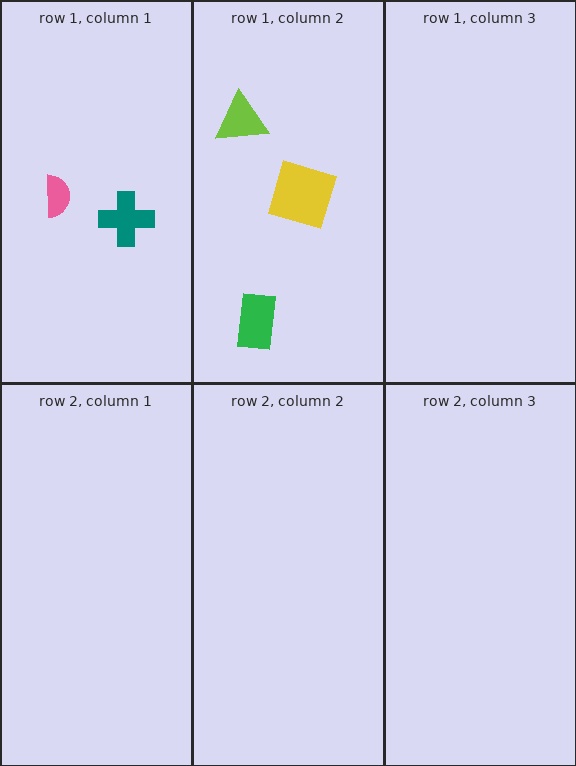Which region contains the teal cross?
The row 1, column 1 region.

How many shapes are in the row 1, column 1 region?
2.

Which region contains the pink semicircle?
The row 1, column 1 region.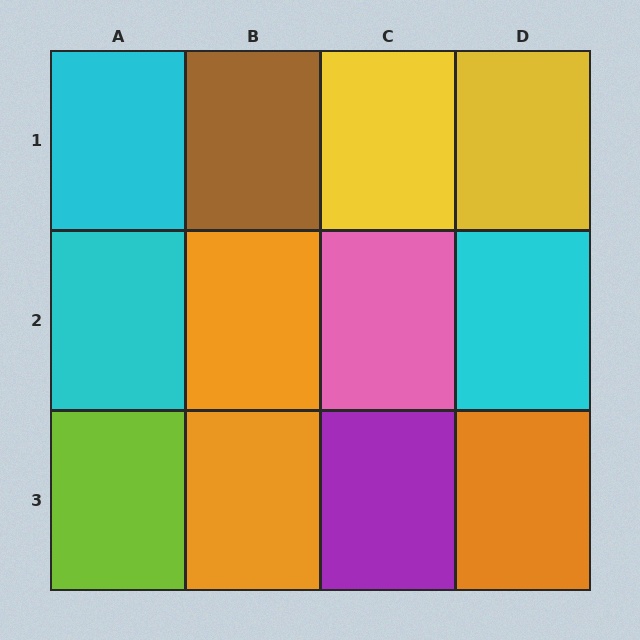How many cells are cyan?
3 cells are cyan.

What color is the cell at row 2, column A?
Cyan.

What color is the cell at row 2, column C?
Pink.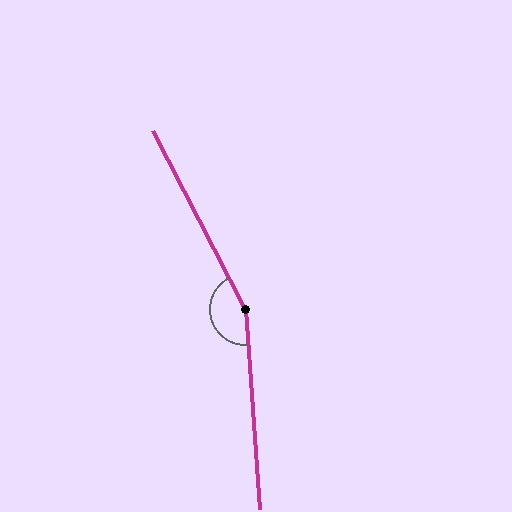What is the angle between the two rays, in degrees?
Approximately 157 degrees.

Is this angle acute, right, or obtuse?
It is obtuse.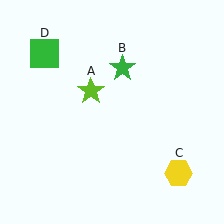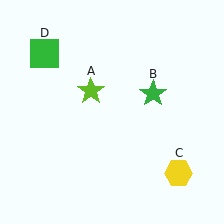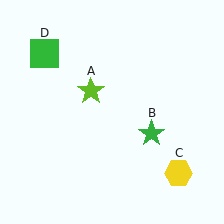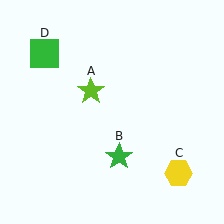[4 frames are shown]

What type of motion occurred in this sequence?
The green star (object B) rotated clockwise around the center of the scene.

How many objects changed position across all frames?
1 object changed position: green star (object B).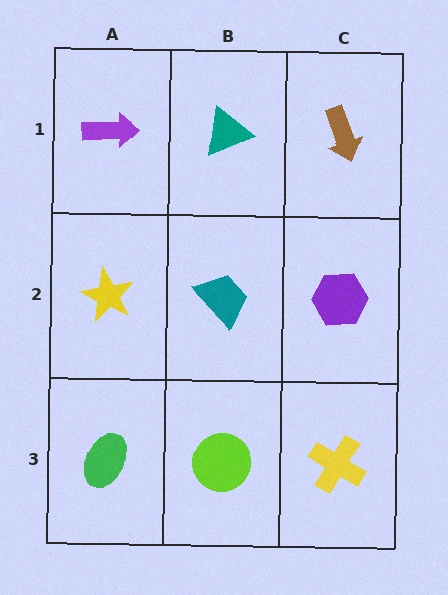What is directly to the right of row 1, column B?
A brown arrow.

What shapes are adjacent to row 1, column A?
A yellow star (row 2, column A), a teal triangle (row 1, column B).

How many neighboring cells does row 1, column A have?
2.